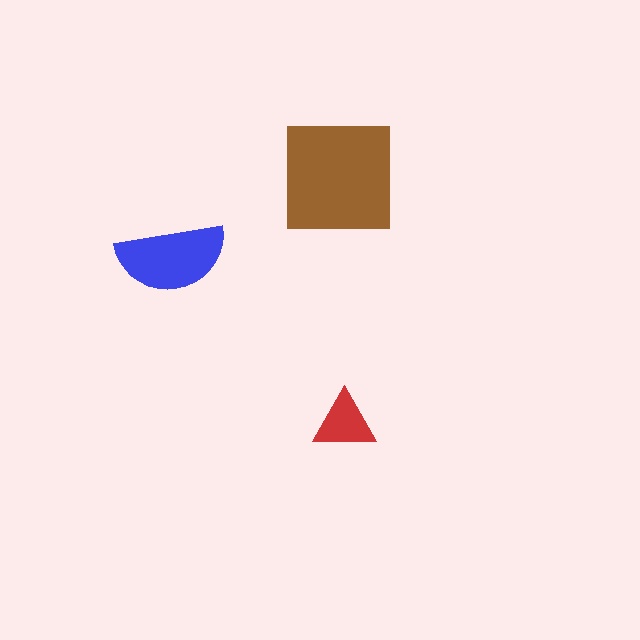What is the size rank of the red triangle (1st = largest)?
3rd.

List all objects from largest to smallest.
The brown square, the blue semicircle, the red triangle.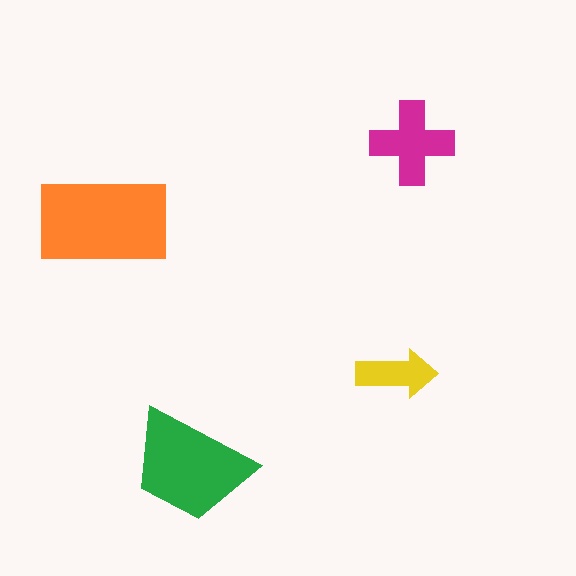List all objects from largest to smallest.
The orange rectangle, the green trapezoid, the magenta cross, the yellow arrow.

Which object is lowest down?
The green trapezoid is bottommost.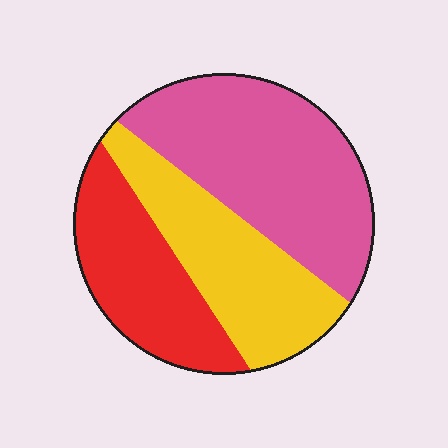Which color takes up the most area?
Pink, at roughly 45%.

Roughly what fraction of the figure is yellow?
Yellow covers roughly 30% of the figure.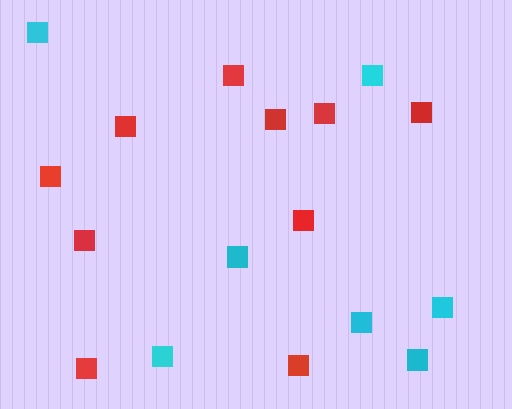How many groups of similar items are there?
There are 2 groups: one group of cyan squares (7) and one group of red squares (10).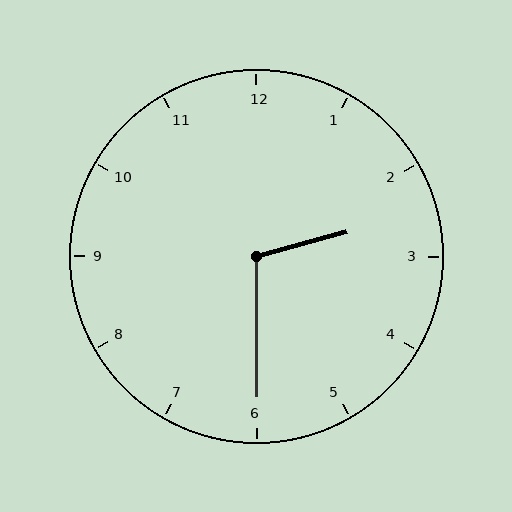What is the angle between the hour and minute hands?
Approximately 105 degrees.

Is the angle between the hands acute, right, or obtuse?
It is obtuse.